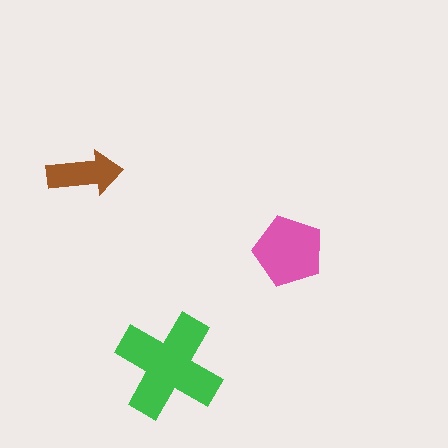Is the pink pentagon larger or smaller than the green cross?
Smaller.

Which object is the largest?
The green cross.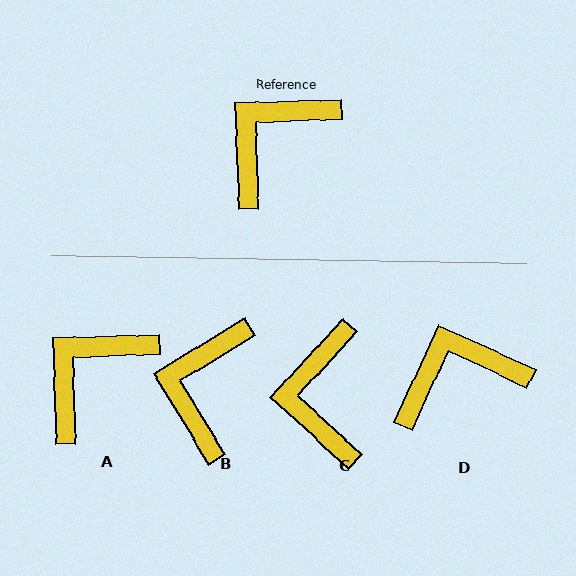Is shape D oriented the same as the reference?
No, it is off by about 27 degrees.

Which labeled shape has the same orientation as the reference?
A.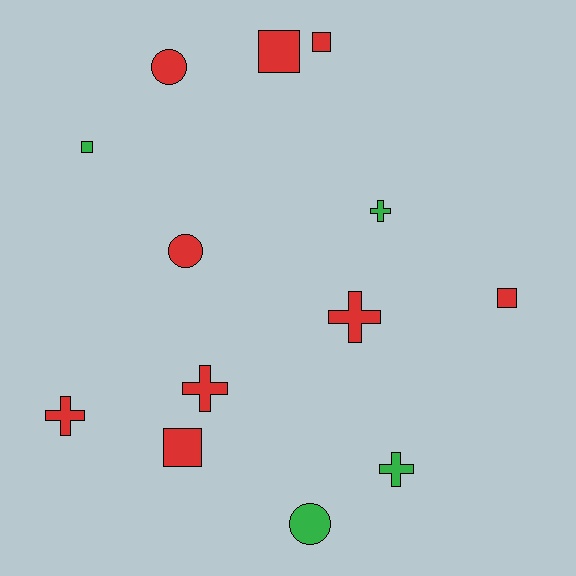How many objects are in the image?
There are 13 objects.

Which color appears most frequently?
Red, with 9 objects.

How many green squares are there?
There is 1 green square.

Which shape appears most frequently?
Cross, with 5 objects.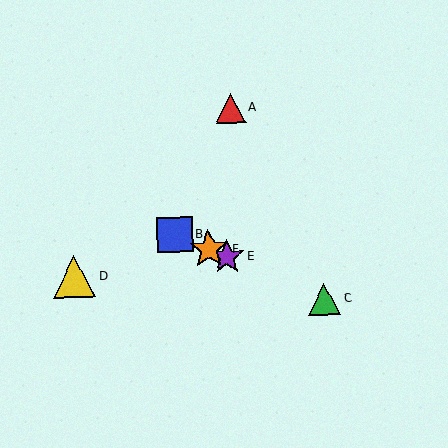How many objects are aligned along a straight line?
4 objects (B, C, E, F) are aligned along a straight line.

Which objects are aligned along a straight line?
Objects B, C, E, F are aligned along a straight line.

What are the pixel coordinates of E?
Object E is at (227, 257).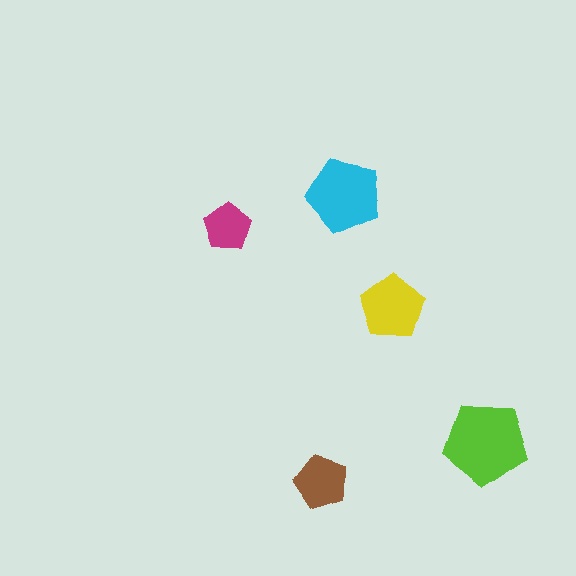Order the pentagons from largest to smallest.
the lime one, the cyan one, the yellow one, the brown one, the magenta one.